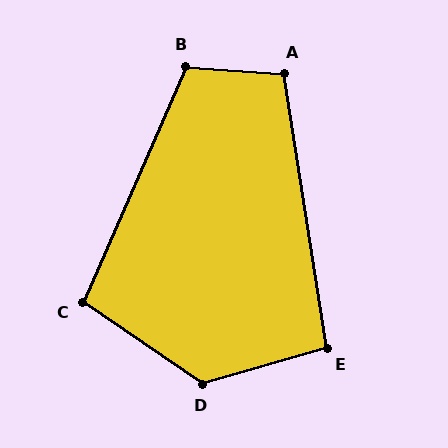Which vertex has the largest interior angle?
D, at approximately 130 degrees.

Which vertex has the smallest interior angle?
E, at approximately 97 degrees.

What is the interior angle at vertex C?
Approximately 101 degrees (obtuse).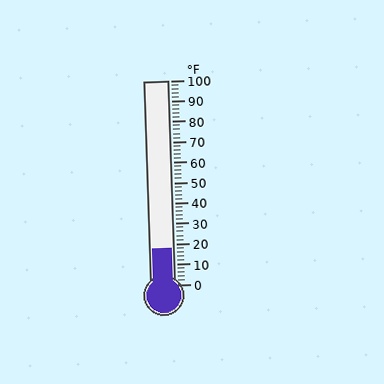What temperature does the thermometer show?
The thermometer shows approximately 18°F.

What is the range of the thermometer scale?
The thermometer scale ranges from 0°F to 100°F.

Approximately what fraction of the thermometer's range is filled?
The thermometer is filled to approximately 20% of its range.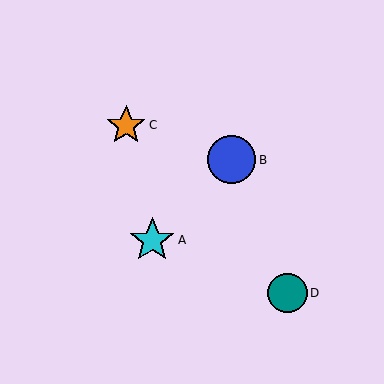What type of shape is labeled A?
Shape A is a cyan star.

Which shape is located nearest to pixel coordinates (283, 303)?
The teal circle (labeled D) at (287, 293) is nearest to that location.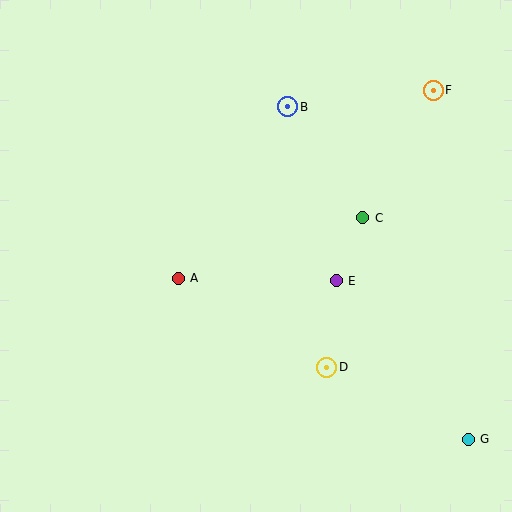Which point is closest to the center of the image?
Point A at (178, 278) is closest to the center.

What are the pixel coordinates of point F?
Point F is at (433, 90).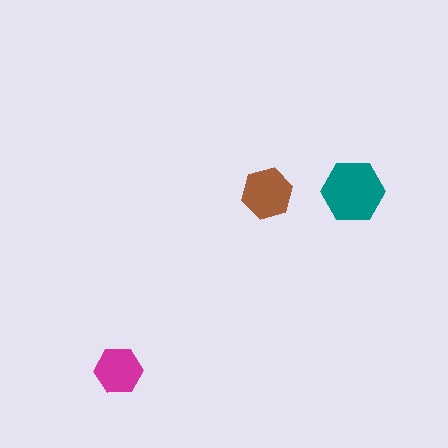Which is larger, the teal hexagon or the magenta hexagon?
The teal one.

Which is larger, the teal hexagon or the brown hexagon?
The teal one.